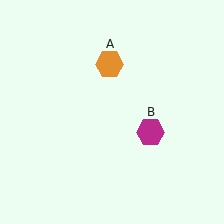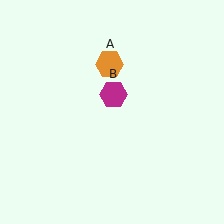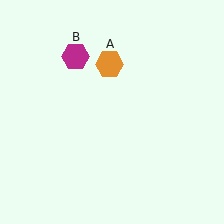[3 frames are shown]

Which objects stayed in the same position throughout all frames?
Orange hexagon (object A) remained stationary.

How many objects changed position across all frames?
1 object changed position: magenta hexagon (object B).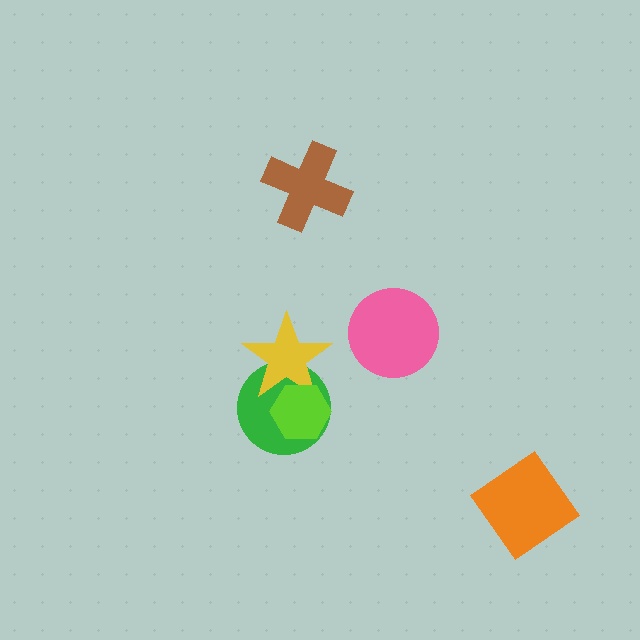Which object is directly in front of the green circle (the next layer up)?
The yellow star is directly in front of the green circle.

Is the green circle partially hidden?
Yes, it is partially covered by another shape.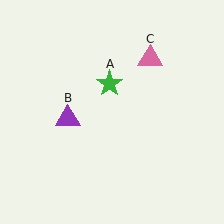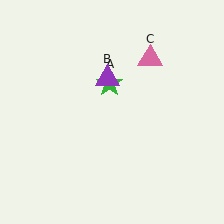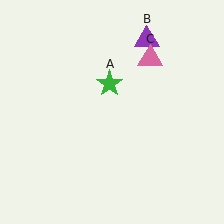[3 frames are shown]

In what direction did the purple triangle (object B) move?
The purple triangle (object B) moved up and to the right.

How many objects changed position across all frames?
1 object changed position: purple triangle (object B).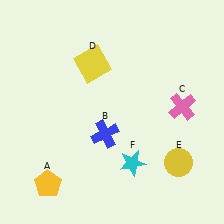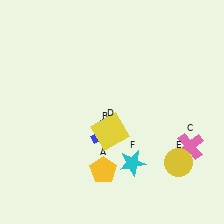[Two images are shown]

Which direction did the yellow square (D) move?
The yellow square (D) moved down.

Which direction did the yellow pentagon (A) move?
The yellow pentagon (A) moved right.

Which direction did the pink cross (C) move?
The pink cross (C) moved down.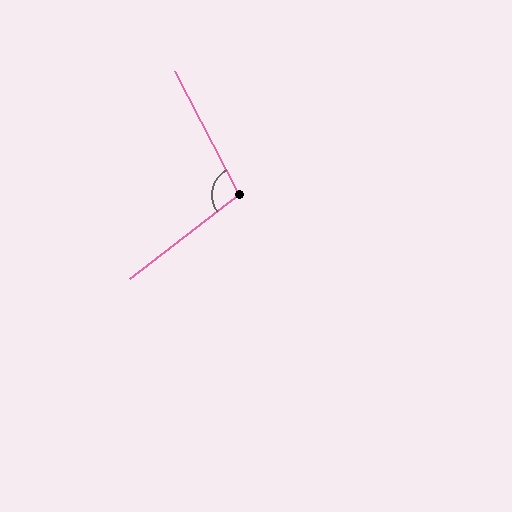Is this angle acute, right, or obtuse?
It is obtuse.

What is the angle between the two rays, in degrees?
Approximately 100 degrees.